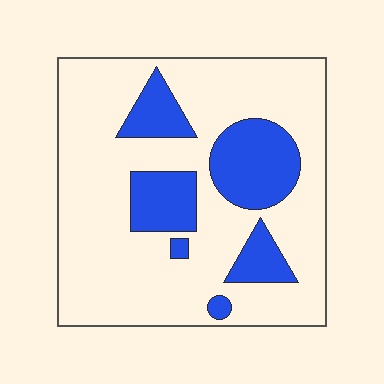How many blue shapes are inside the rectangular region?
6.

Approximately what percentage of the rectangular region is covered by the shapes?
Approximately 25%.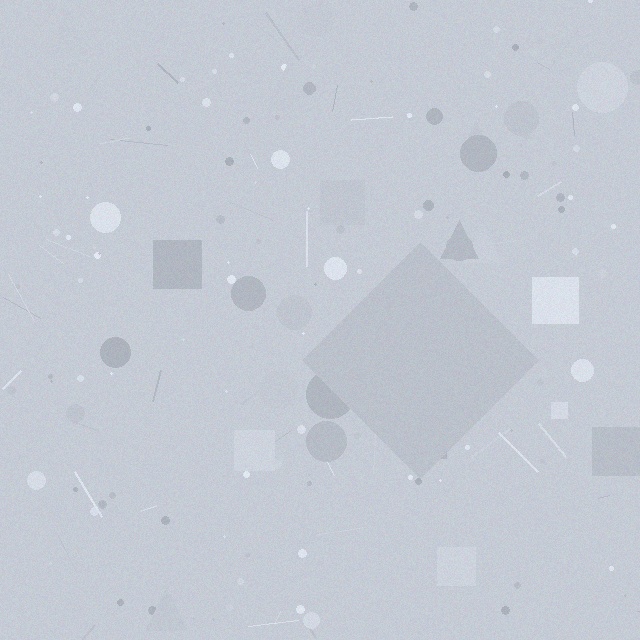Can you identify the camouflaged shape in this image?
The camouflaged shape is a diamond.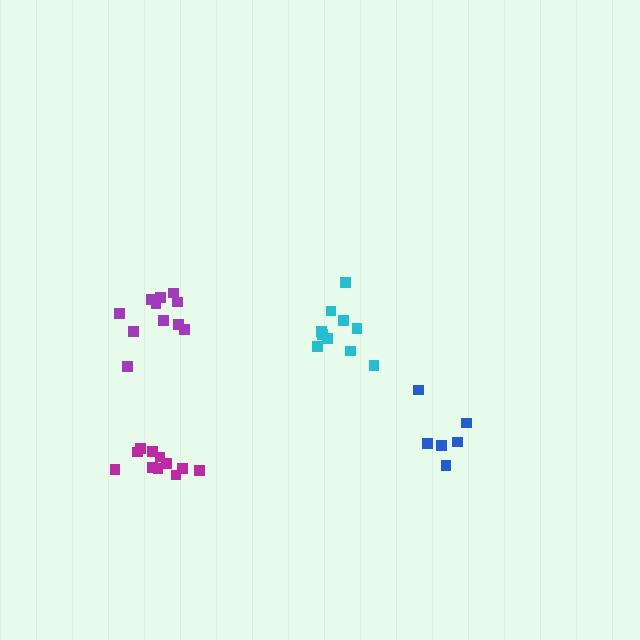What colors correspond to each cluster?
The clusters are colored: cyan, blue, magenta, purple.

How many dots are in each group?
Group 1: 10 dots, Group 2: 6 dots, Group 3: 11 dots, Group 4: 11 dots (38 total).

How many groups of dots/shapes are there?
There are 4 groups.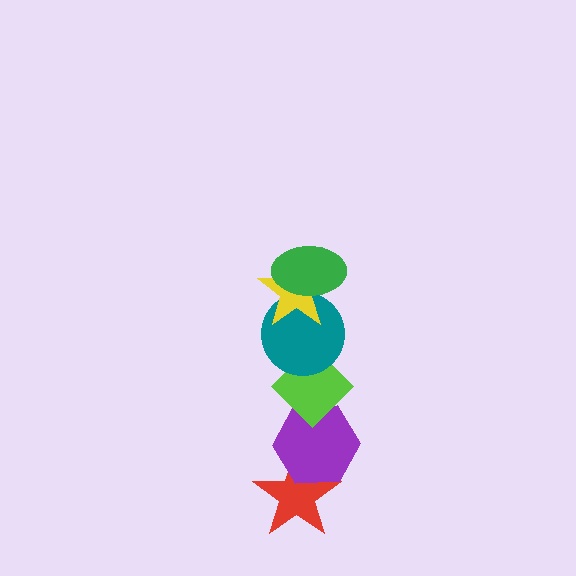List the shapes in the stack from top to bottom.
From top to bottom: the green ellipse, the yellow star, the teal circle, the lime diamond, the purple hexagon, the red star.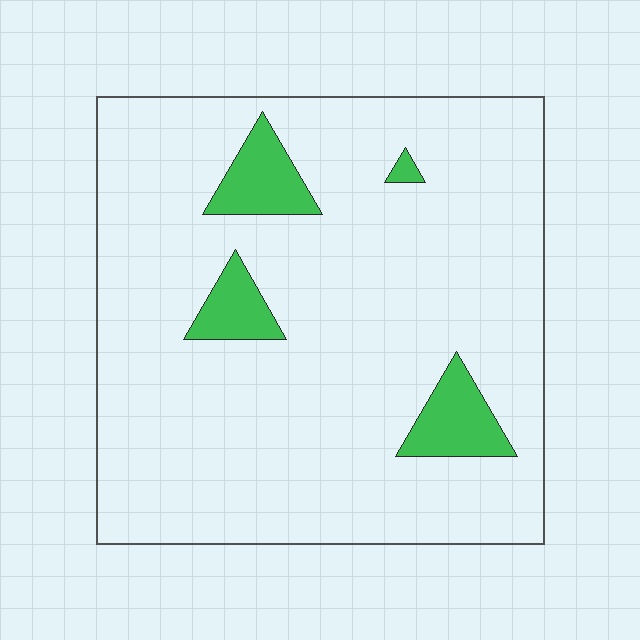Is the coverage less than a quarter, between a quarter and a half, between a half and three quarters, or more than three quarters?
Less than a quarter.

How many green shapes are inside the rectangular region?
4.